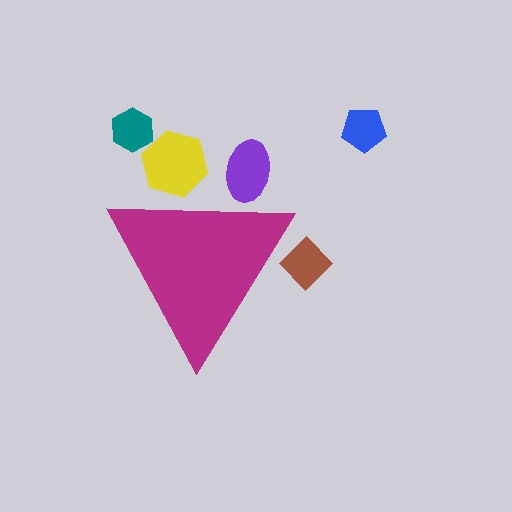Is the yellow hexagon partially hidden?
Yes, the yellow hexagon is partially hidden behind the magenta triangle.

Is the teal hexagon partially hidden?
No, the teal hexagon is fully visible.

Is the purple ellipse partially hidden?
Yes, the purple ellipse is partially hidden behind the magenta triangle.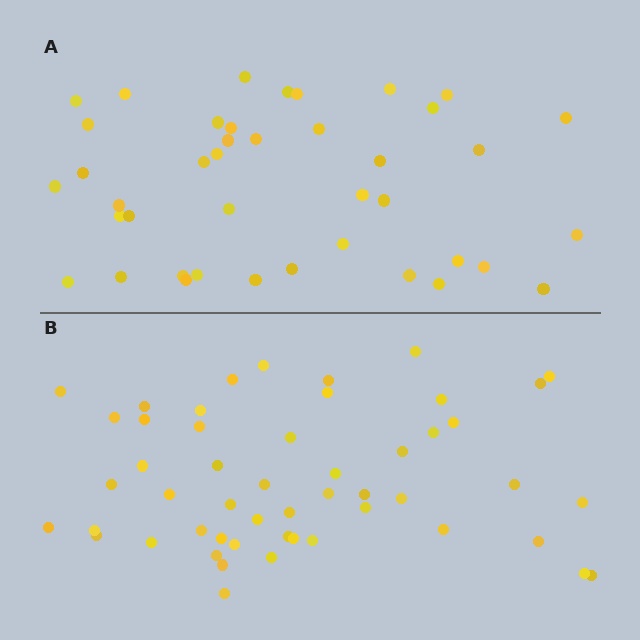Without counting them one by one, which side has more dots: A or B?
Region B (the bottom region) has more dots.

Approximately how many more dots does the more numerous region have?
Region B has roughly 10 or so more dots than region A.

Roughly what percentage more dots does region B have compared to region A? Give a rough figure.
About 25% more.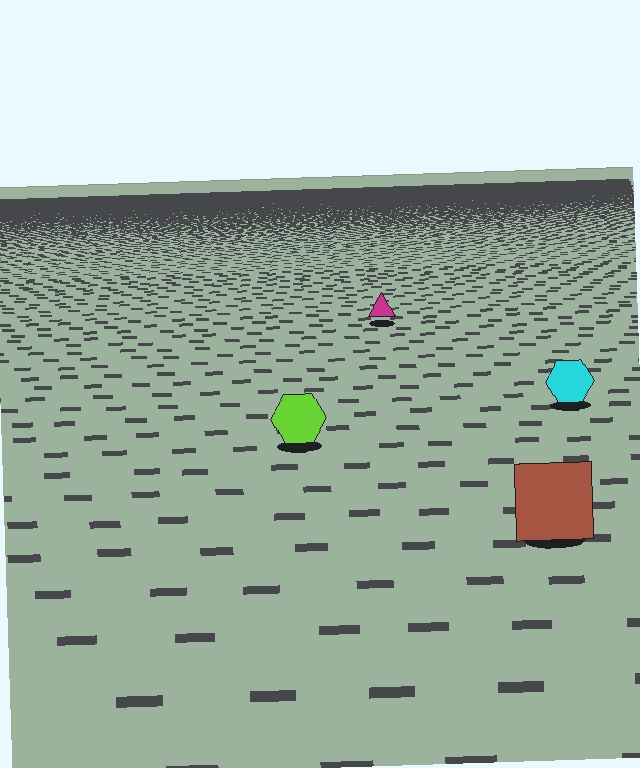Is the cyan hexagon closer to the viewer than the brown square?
No. The brown square is closer — you can tell from the texture gradient: the ground texture is coarser near it.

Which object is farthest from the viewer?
The magenta triangle is farthest from the viewer. It appears smaller and the ground texture around it is denser.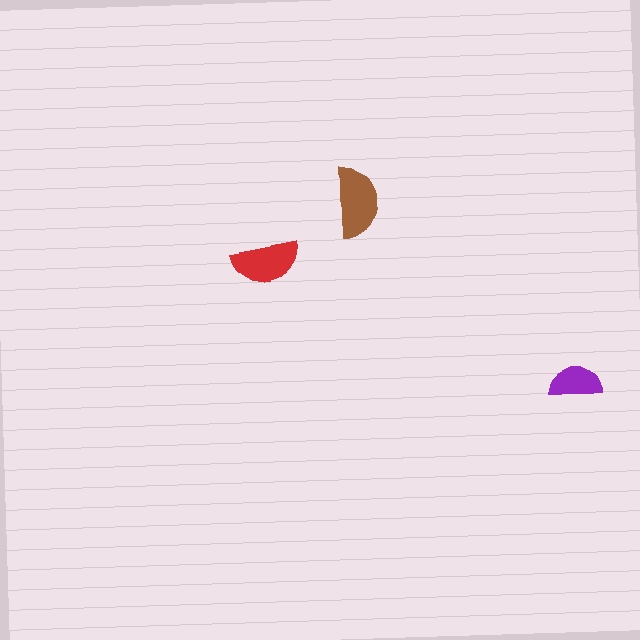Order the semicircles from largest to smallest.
the brown one, the red one, the purple one.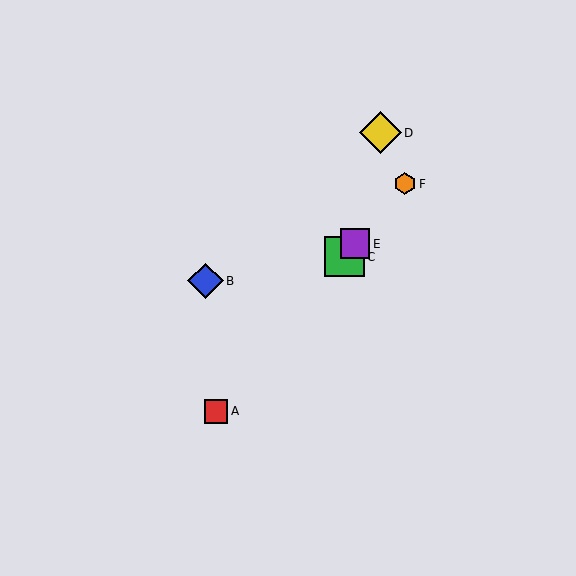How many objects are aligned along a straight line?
4 objects (A, C, E, F) are aligned along a straight line.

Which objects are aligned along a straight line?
Objects A, C, E, F are aligned along a straight line.